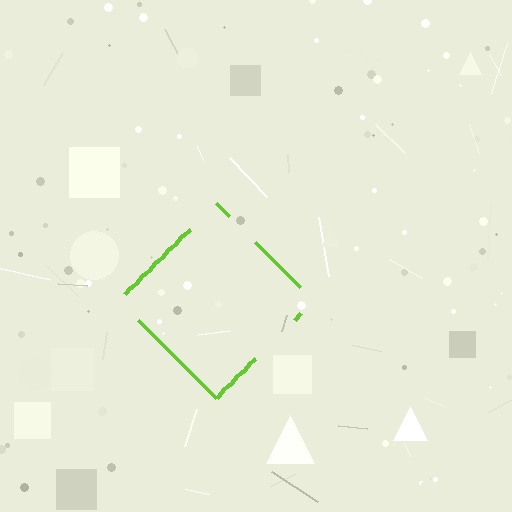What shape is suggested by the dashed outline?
The dashed outline suggests a diamond.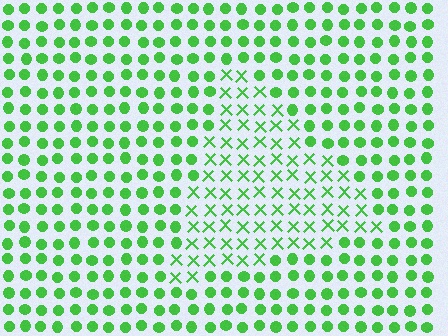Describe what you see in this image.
The image is filled with small green elements arranged in a uniform grid. A triangle-shaped region contains X marks, while the surrounding area contains circles. The boundary is defined purely by the change in element shape.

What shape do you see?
I see a triangle.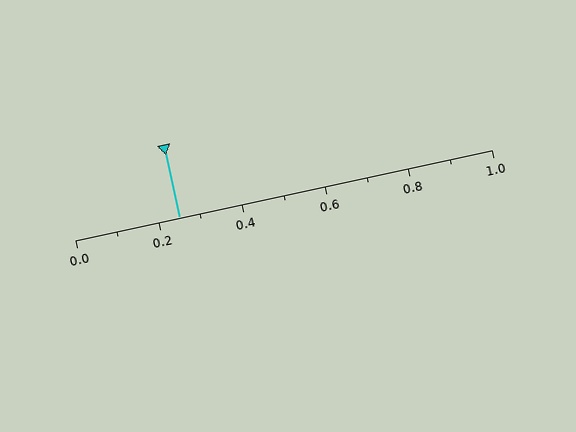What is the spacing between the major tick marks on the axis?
The major ticks are spaced 0.2 apart.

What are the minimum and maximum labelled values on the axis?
The axis runs from 0.0 to 1.0.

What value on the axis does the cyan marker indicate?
The marker indicates approximately 0.25.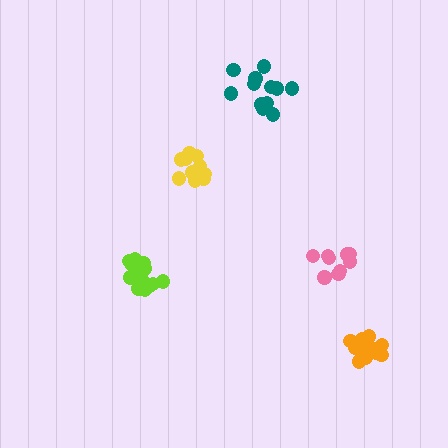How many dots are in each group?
Group 1: 13 dots, Group 2: 9 dots, Group 3: 11 dots, Group 4: 13 dots, Group 5: 12 dots (58 total).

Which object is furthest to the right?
The orange cluster is rightmost.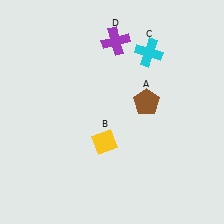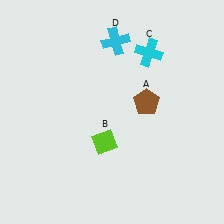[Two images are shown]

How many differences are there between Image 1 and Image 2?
There are 2 differences between the two images.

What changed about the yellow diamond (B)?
In Image 1, B is yellow. In Image 2, it changed to lime.